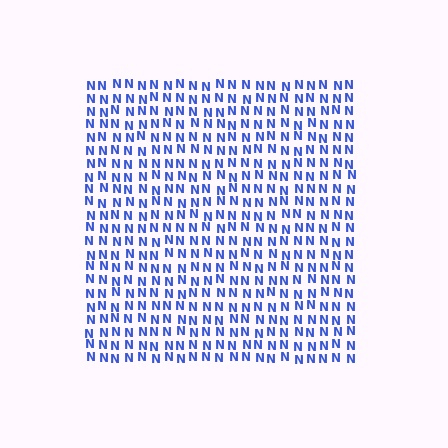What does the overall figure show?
The overall figure shows a square.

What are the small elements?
The small elements are letter N's.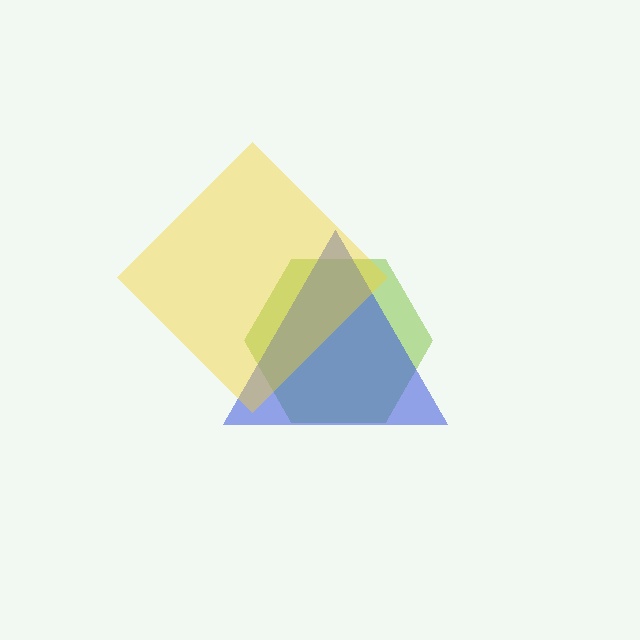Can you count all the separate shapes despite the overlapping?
Yes, there are 3 separate shapes.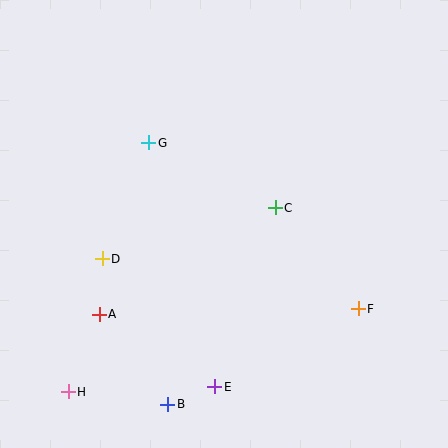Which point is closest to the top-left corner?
Point G is closest to the top-left corner.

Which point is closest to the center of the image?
Point C at (275, 208) is closest to the center.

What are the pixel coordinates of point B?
Point B is at (168, 404).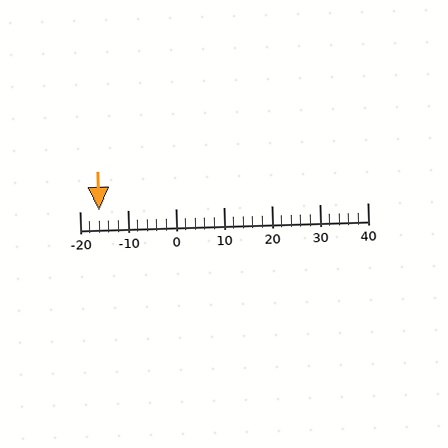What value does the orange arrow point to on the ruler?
The orange arrow points to approximately -16.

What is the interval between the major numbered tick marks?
The major tick marks are spaced 10 units apart.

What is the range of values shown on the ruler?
The ruler shows values from -20 to 40.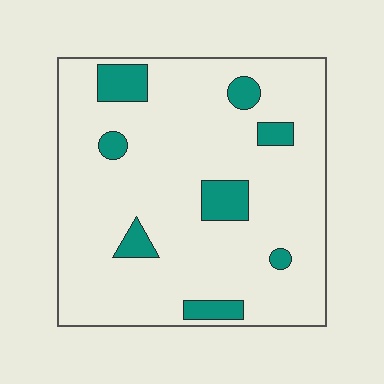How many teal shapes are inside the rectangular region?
8.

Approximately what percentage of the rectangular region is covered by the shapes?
Approximately 10%.